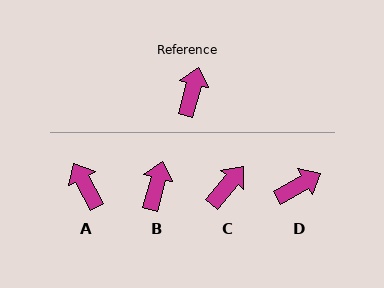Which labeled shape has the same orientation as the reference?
B.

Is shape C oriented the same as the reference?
No, it is off by about 25 degrees.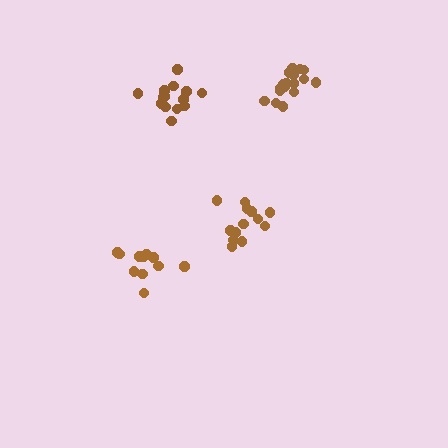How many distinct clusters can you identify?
There are 4 distinct clusters.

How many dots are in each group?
Group 1: 13 dots, Group 2: 15 dots, Group 3: 13 dots, Group 4: 17 dots (58 total).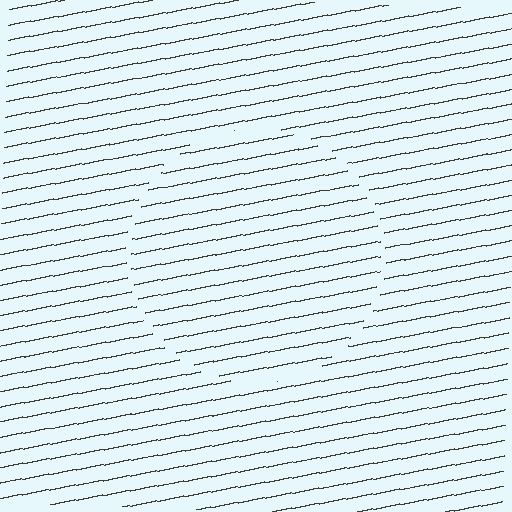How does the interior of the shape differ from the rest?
The interior of the shape contains the same grating, shifted by half a period — the contour is defined by the phase discontinuity where line-ends from the inner and outer gratings abut.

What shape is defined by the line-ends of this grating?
An illusory circle. The interior of the shape contains the same grating, shifted by half a period — the contour is defined by the phase discontinuity where line-ends from the inner and outer gratings abut.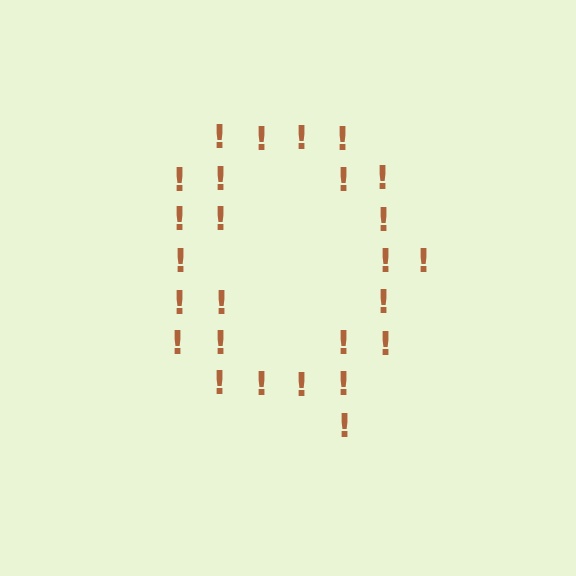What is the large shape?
The large shape is the letter Q.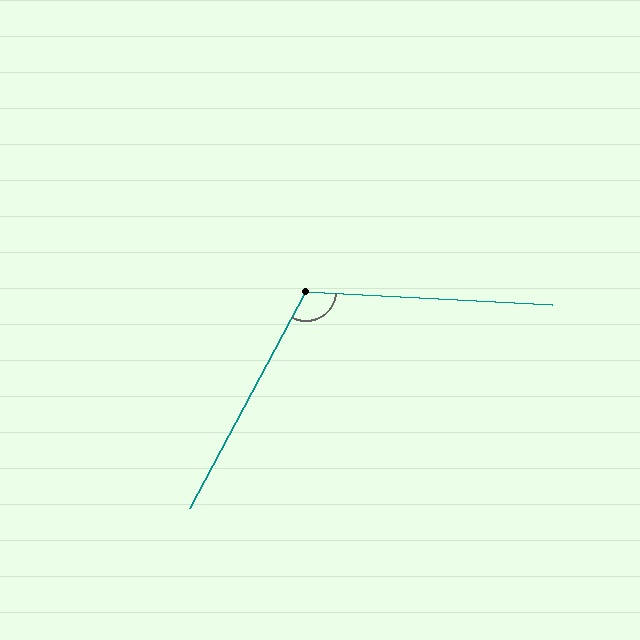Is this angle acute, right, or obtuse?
It is obtuse.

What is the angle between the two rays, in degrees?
Approximately 115 degrees.